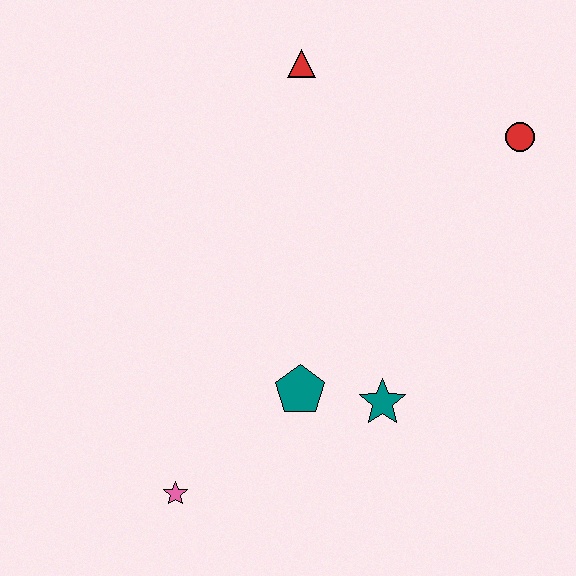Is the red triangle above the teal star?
Yes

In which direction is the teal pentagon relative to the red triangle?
The teal pentagon is below the red triangle.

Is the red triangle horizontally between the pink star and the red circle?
Yes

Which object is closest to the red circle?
The red triangle is closest to the red circle.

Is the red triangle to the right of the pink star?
Yes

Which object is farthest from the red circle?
The pink star is farthest from the red circle.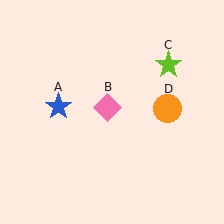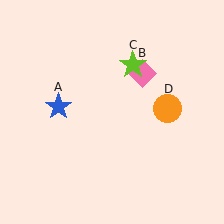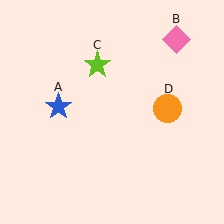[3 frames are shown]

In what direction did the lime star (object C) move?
The lime star (object C) moved left.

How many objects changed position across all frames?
2 objects changed position: pink diamond (object B), lime star (object C).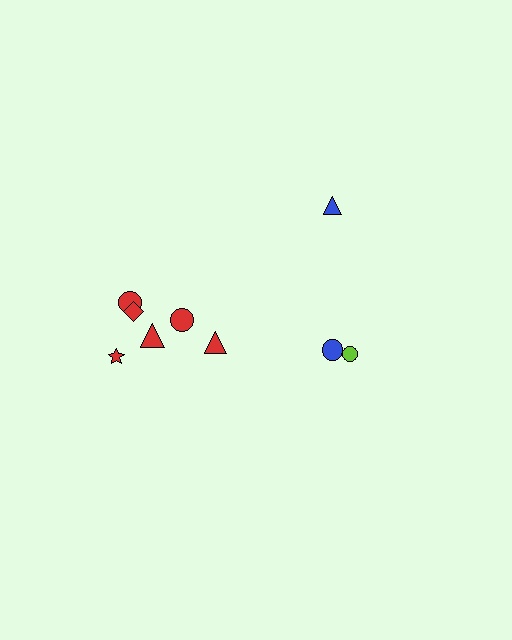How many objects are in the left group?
There are 6 objects.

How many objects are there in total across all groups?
There are 9 objects.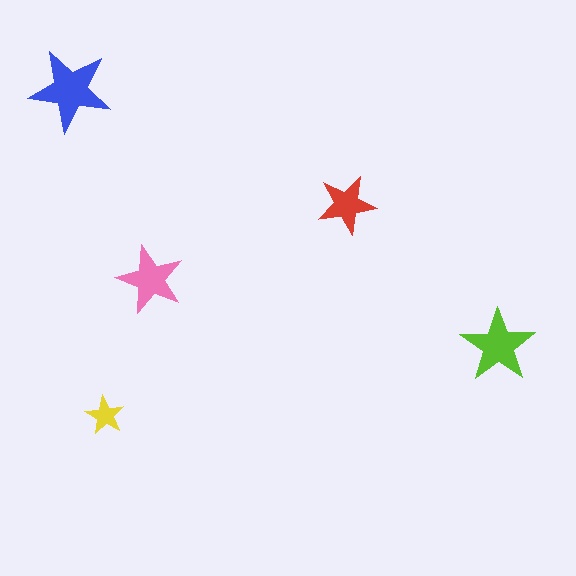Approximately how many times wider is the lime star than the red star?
About 1.5 times wider.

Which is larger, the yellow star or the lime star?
The lime one.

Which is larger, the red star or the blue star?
The blue one.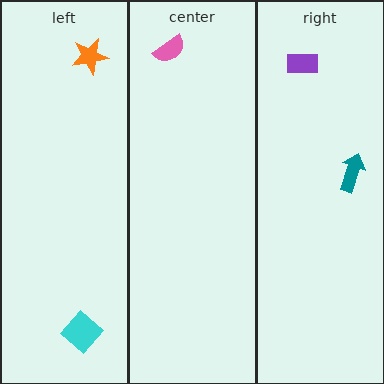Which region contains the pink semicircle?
The center region.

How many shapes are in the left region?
2.